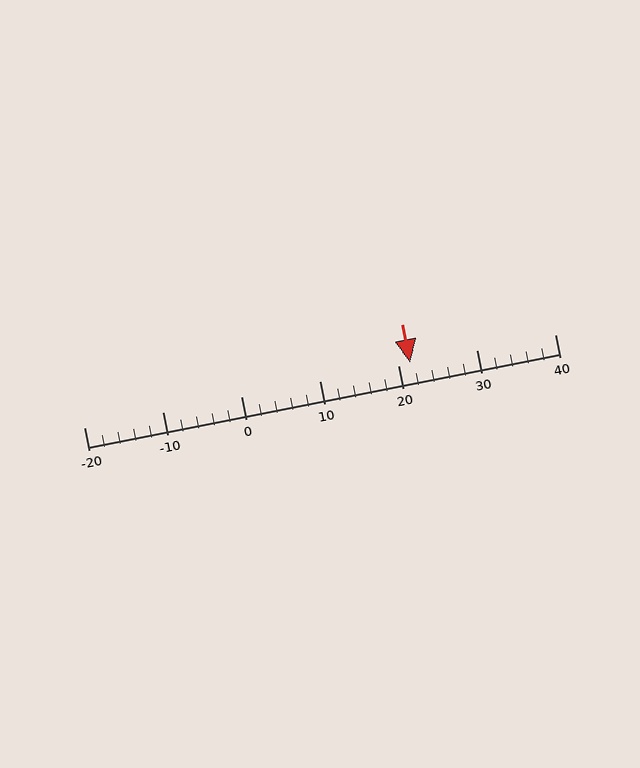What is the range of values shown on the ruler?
The ruler shows values from -20 to 40.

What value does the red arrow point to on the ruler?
The red arrow points to approximately 22.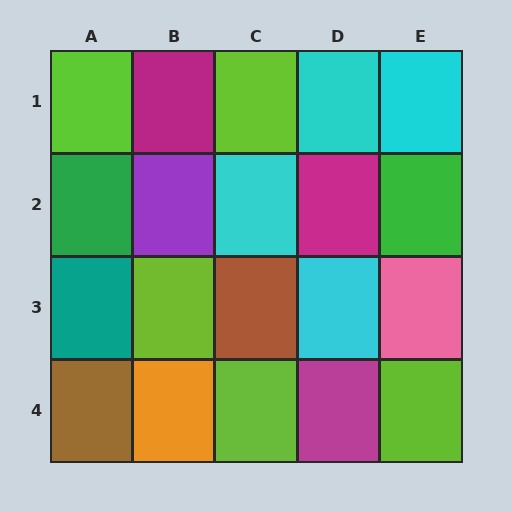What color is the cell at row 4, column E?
Lime.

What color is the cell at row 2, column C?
Cyan.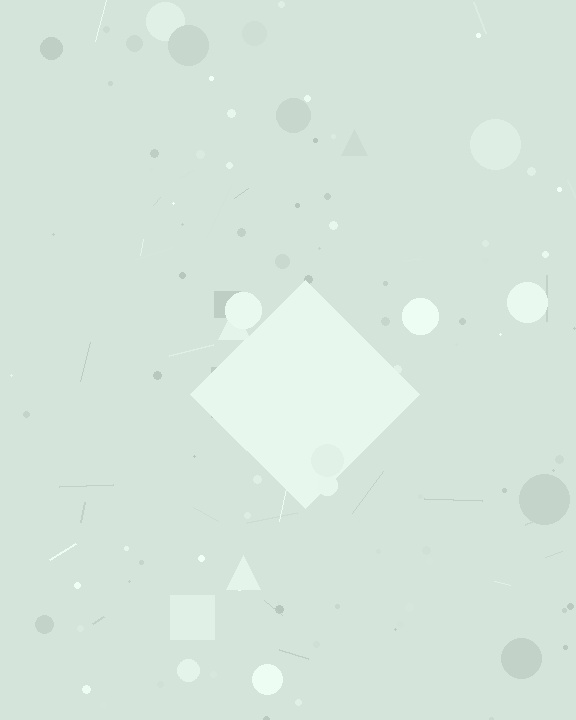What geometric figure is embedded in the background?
A diamond is embedded in the background.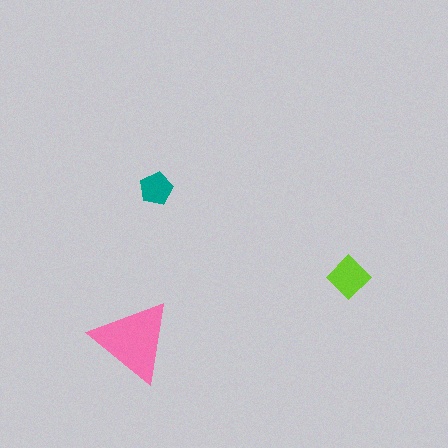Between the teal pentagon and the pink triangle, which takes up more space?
The pink triangle.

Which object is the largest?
The pink triangle.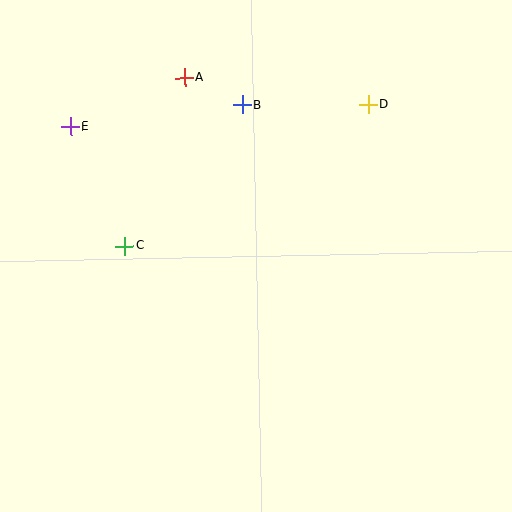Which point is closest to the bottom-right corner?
Point D is closest to the bottom-right corner.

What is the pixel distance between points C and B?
The distance between C and B is 183 pixels.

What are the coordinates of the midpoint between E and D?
The midpoint between E and D is at (219, 115).